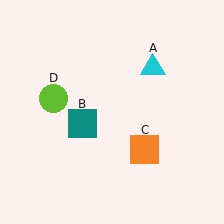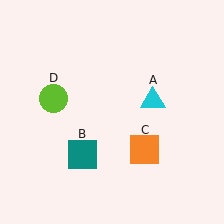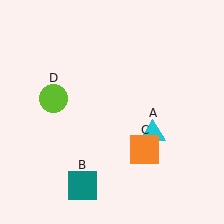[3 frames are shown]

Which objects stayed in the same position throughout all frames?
Orange square (object C) and lime circle (object D) remained stationary.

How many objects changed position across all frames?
2 objects changed position: cyan triangle (object A), teal square (object B).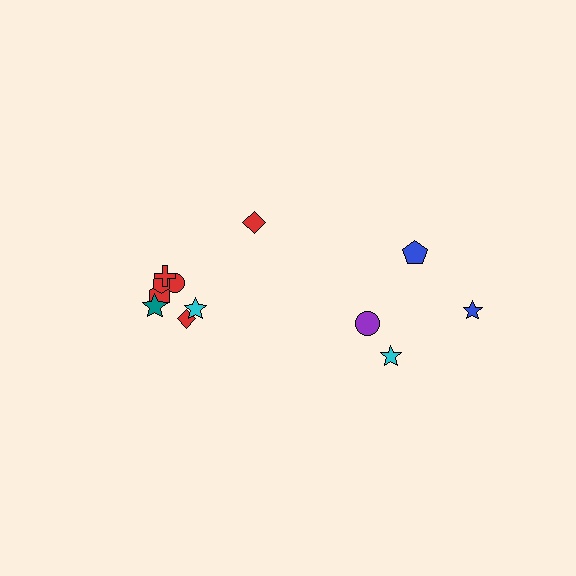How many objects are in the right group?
There are 4 objects.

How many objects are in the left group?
There are 8 objects.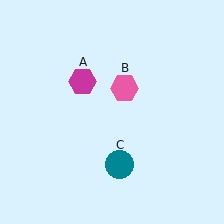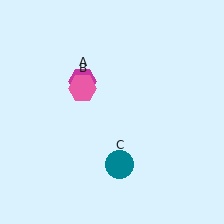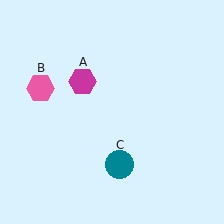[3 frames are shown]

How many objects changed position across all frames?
1 object changed position: pink hexagon (object B).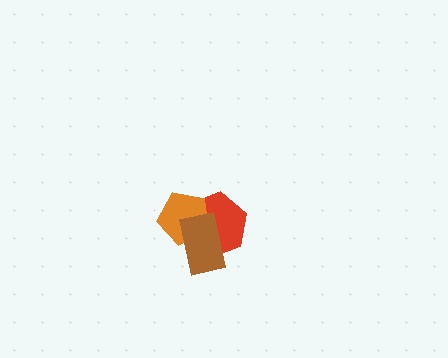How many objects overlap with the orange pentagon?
2 objects overlap with the orange pentagon.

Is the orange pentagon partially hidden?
Yes, it is partially covered by another shape.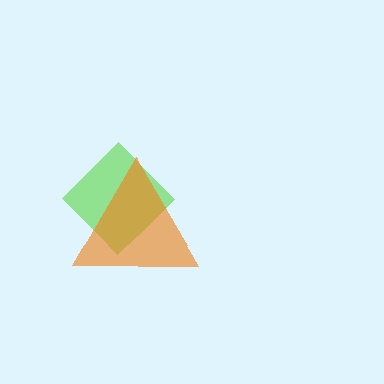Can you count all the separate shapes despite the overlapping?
Yes, there are 2 separate shapes.